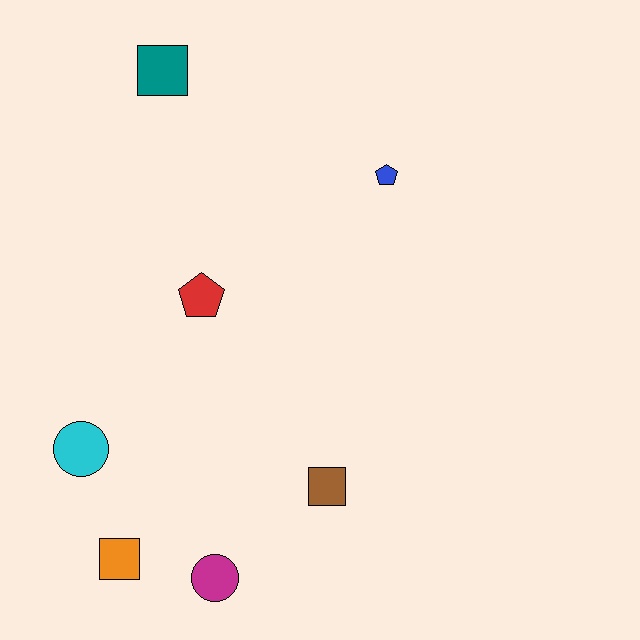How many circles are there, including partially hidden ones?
There are 2 circles.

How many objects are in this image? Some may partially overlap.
There are 7 objects.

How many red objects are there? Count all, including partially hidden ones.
There is 1 red object.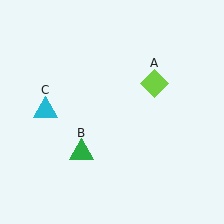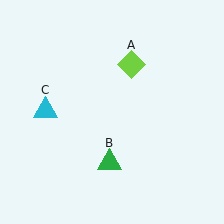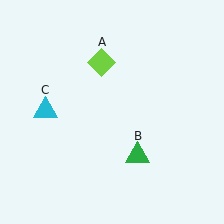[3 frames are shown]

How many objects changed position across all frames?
2 objects changed position: lime diamond (object A), green triangle (object B).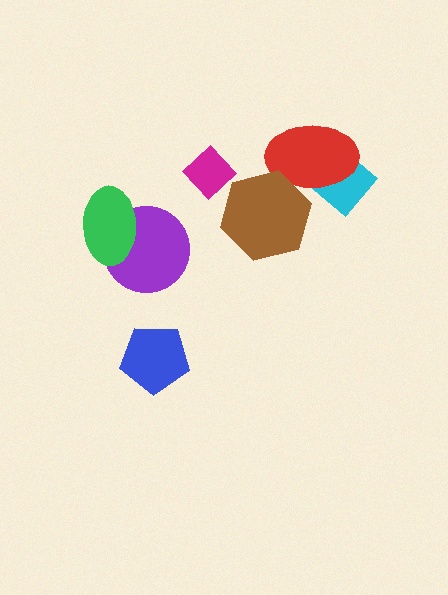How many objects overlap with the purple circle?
1 object overlaps with the purple circle.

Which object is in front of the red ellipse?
The brown hexagon is in front of the red ellipse.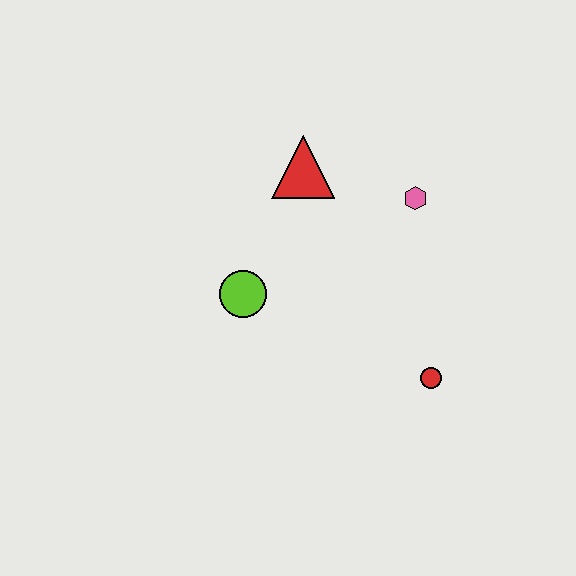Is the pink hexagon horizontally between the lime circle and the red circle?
Yes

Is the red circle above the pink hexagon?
No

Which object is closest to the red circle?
The pink hexagon is closest to the red circle.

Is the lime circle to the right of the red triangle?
No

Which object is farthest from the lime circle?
The red circle is farthest from the lime circle.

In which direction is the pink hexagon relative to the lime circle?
The pink hexagon is to the right of the lime circle.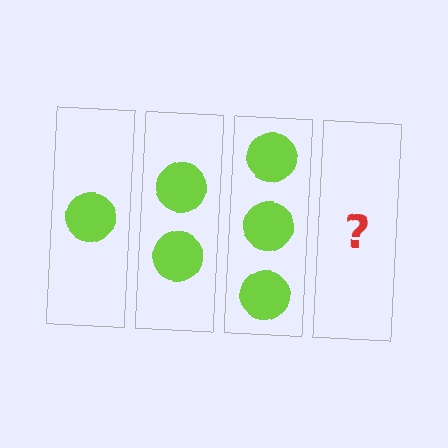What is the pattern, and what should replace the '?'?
The pattern is that each step adds one more circle. The '?' should be 4 circles.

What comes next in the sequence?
The next element should be 4 circles.